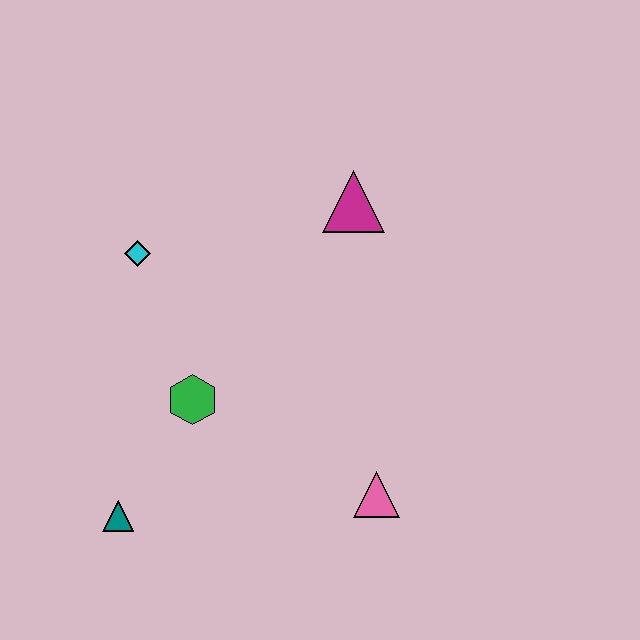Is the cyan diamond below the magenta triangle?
Yes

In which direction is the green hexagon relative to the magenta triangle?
The green hexagon is below the magenta triangle.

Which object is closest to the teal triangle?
The green hexagon is closest to the teal triangle.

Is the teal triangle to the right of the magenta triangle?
No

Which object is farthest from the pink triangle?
The cyan diamond is farthest from the pink triangle.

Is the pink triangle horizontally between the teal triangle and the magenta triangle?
No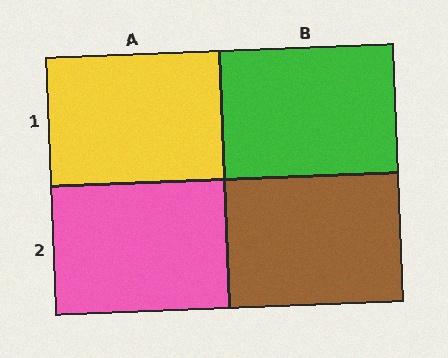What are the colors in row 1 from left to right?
Yellow, green.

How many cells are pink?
1 cell is pink.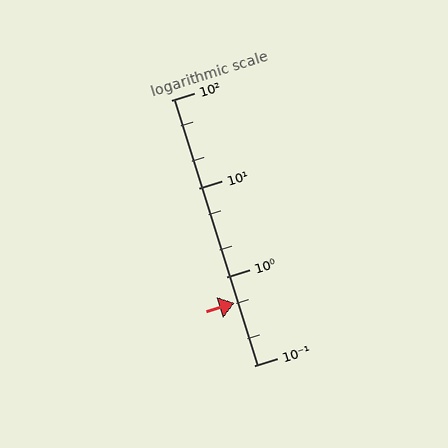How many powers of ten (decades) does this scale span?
The scale spans 3 decades, from 0.1 to 100.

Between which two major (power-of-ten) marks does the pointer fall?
The pointer is between 0.1 and 1.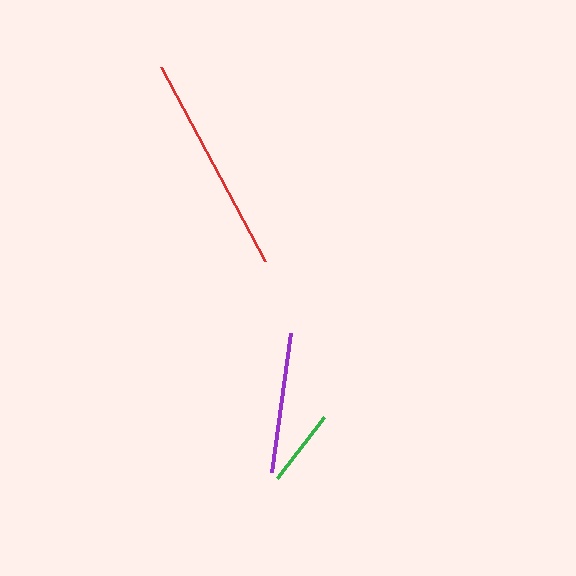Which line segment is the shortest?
The green line is the shortest at approximately 77 pixels.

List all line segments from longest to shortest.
From longest to shortest: red, purple, green.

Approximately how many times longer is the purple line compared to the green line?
The purple line is approximately 1.8 times the length of the green line.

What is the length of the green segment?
The green segment is approximately 77 pixels long.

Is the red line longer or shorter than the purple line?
The red line is longer than the purple line.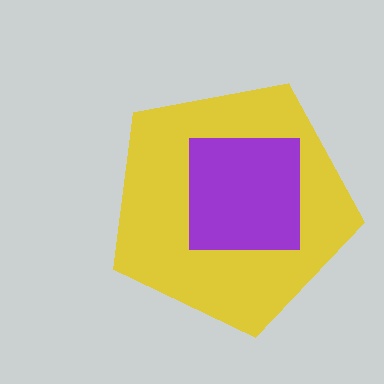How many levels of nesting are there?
2.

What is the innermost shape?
The purple square.